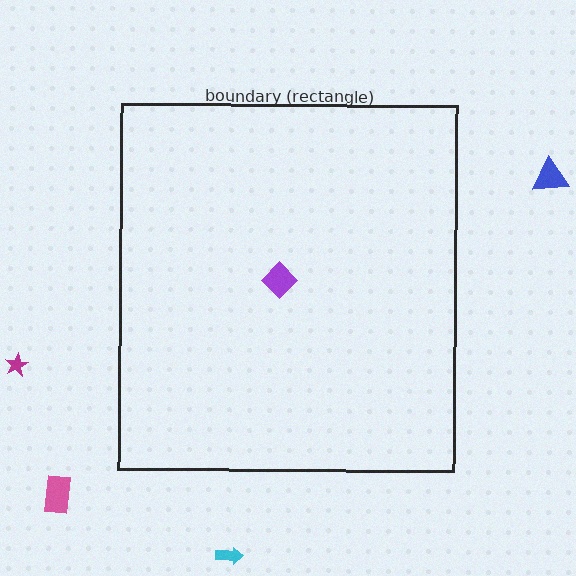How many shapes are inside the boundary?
1 inside, 4 outside.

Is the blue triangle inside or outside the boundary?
Outside.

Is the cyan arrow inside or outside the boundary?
Outside.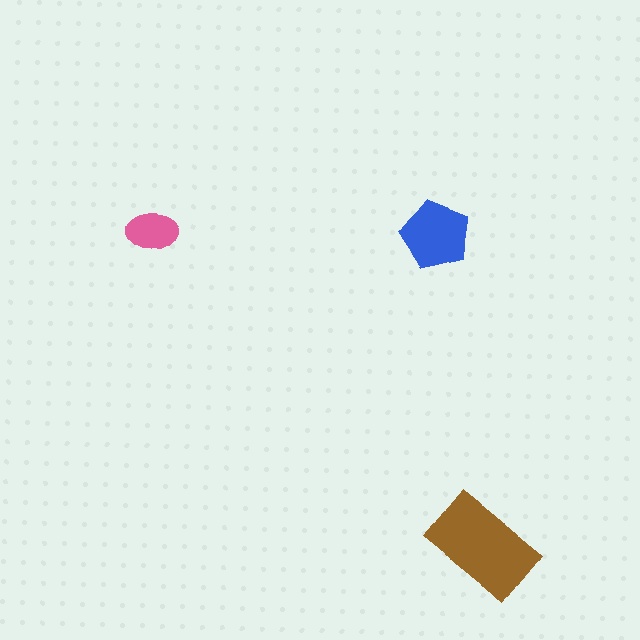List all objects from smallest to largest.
The pink ellipse, the blue pentagon, the brown rectangle.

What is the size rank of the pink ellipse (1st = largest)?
3rd.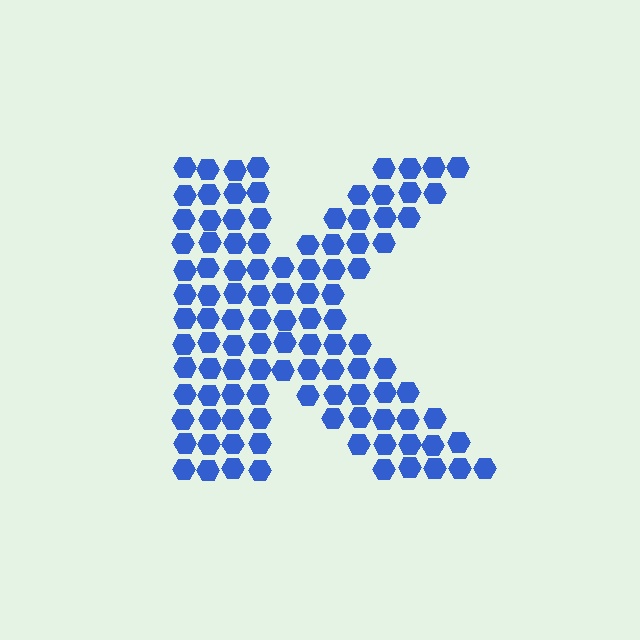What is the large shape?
The large shape is the letter K.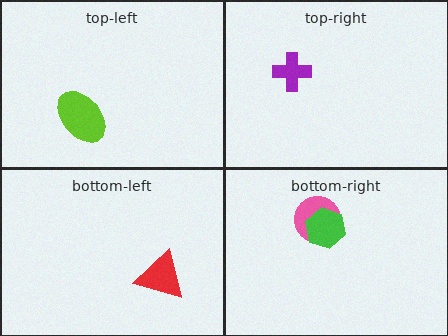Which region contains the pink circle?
The bottom-right region.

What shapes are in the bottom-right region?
The pink circle, the green hexagon.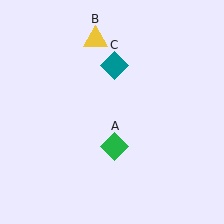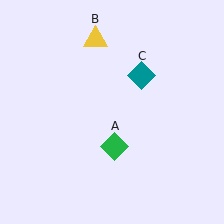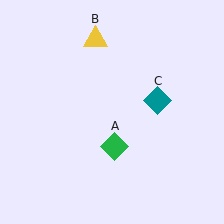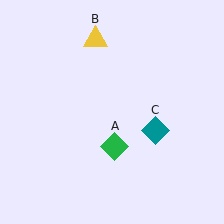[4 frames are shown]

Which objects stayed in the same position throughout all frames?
Green diamond (object A) and yellow triangle (object B) remained stationary.